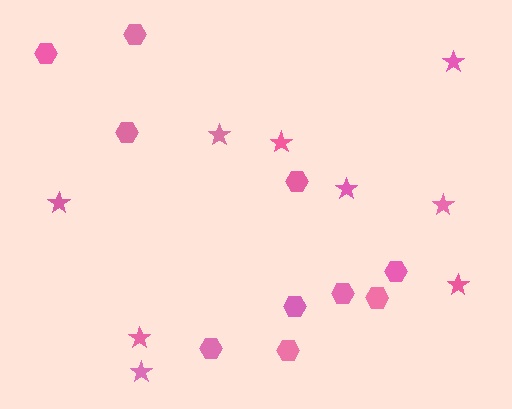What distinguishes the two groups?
There are 2 groups: one group of stars (9) and one group of hexagons (10).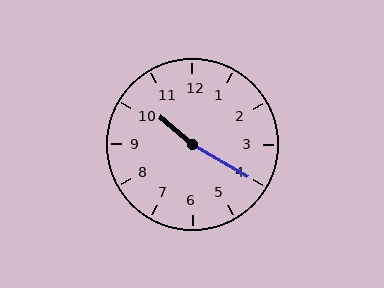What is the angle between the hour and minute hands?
Approximately 170 degrees.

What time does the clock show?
10:20.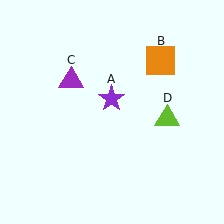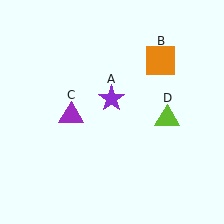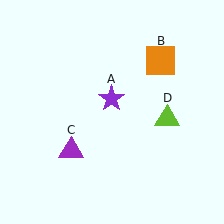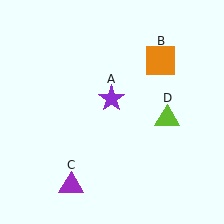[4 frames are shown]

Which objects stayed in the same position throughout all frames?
Purple star (object A) and orange square (object B) and lime triangle (object D) remained stationary.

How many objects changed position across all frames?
1 object changed position: purple triangle (object C).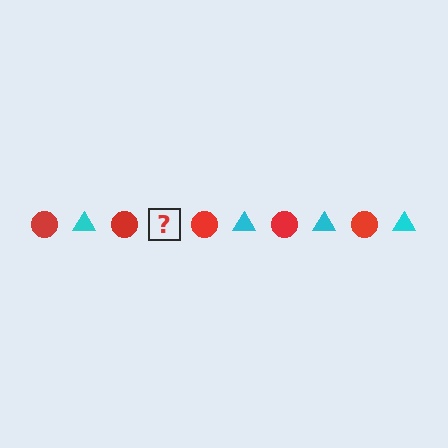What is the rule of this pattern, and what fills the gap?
The rule is that the pattern alternates between red circle and cyan triangle. The gap should be filled with a cyan triangle.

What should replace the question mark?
The question mark should be replaced with a cyan triangle.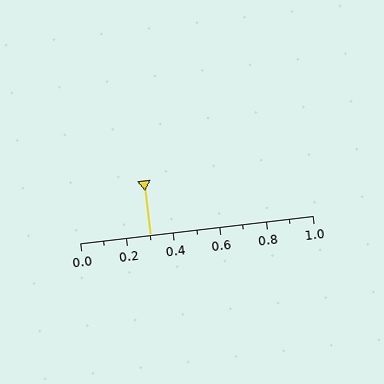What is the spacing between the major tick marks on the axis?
The major ticks are spaced 0.2 apart.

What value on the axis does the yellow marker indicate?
The marker indicates approximately 0.3.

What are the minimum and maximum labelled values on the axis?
The axis runs from 0.0 to 1.0.